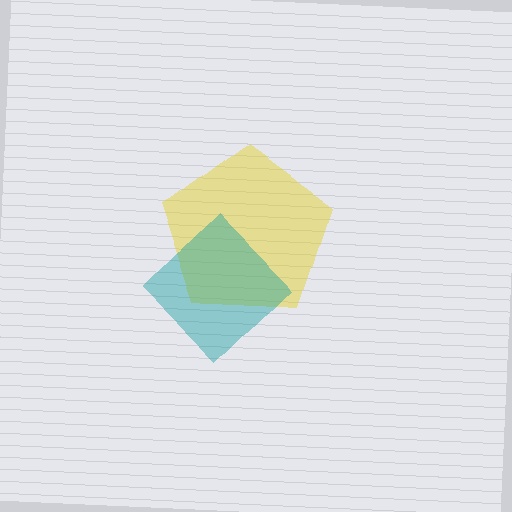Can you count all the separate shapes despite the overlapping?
Yes, there are 2 separate shapes.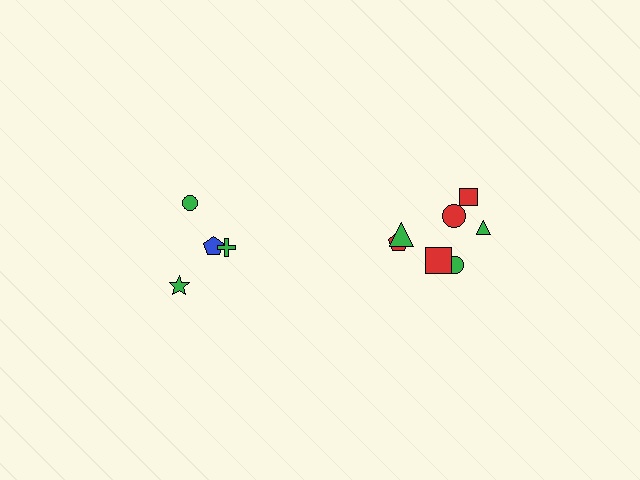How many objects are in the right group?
There are 7 objects.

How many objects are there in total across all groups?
There are 11 objects.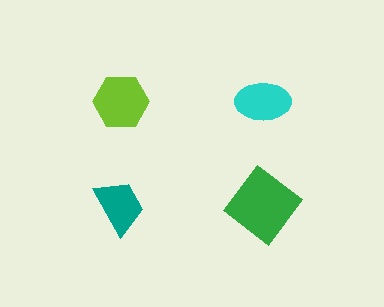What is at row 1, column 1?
A lime hexagon.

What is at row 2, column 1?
A teal trapezoid.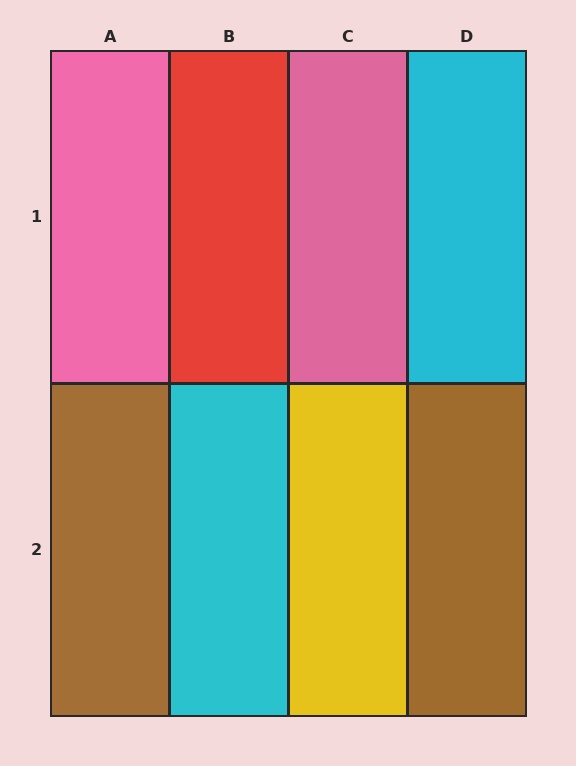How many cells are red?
1 cell is red.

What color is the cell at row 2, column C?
Yellow.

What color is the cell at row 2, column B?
Cyan.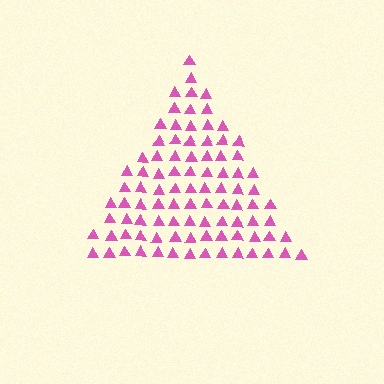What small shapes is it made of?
It is made of small triangles.